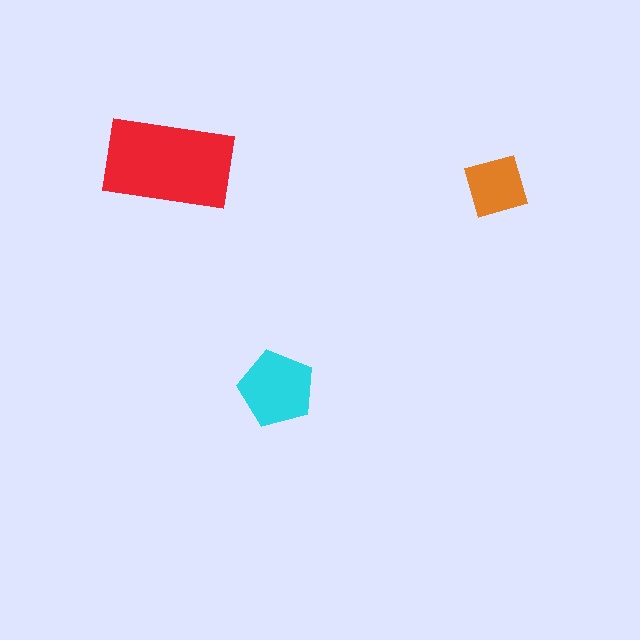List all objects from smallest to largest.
The orange diamond, the cyan pentagon, the red rectangle.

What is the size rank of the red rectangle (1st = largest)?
1st.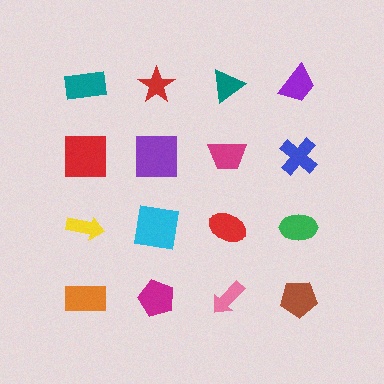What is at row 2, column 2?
A purple square.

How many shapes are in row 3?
4 shapes.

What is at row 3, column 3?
A red ellipse.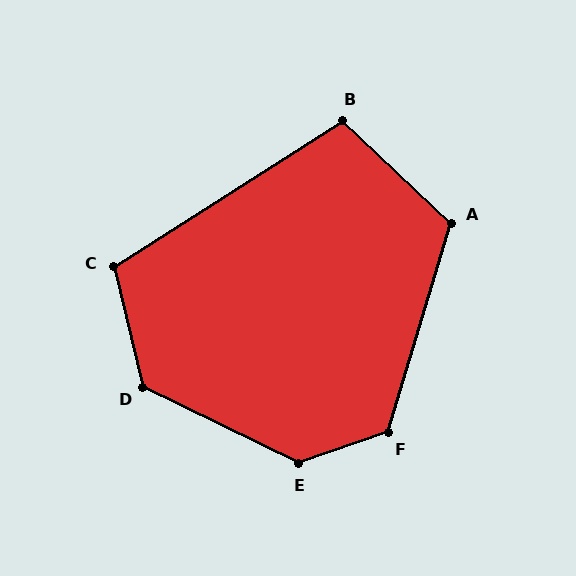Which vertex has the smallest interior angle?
B, at approximately 104 degrees.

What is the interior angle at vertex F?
Approximately 126 degrees (obtuse).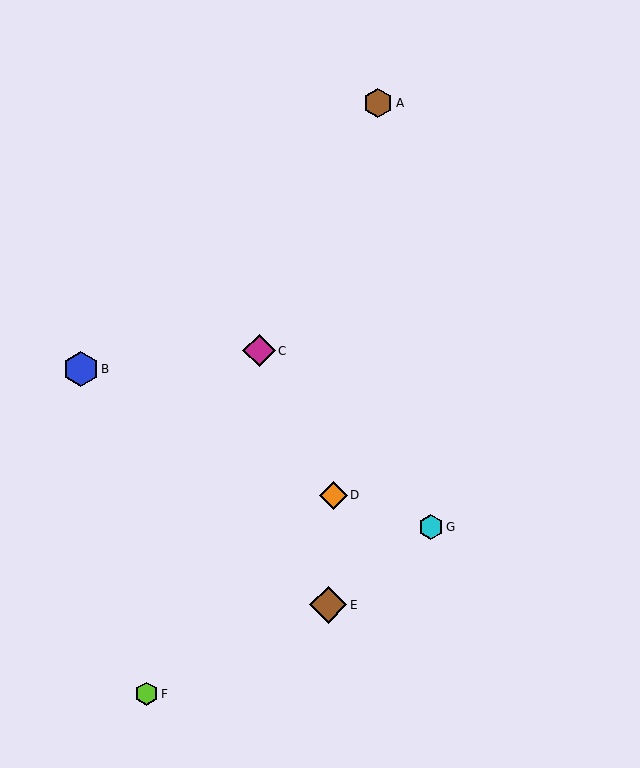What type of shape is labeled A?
Shape A is a brown hexagon.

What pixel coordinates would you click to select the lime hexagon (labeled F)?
Click at (146, 694) to select the lime hexagon F.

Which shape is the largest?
The brown diamond (labeled E) is the largest.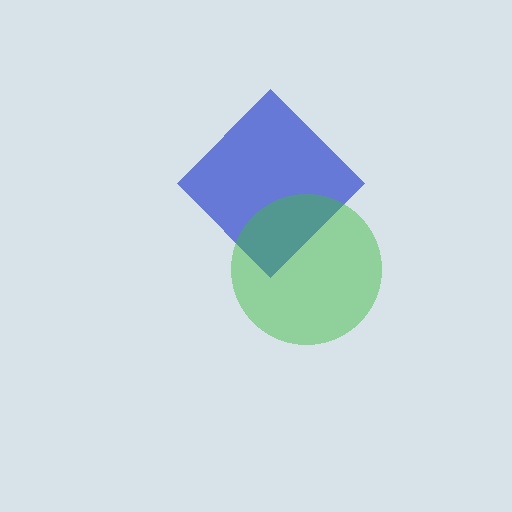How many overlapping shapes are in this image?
There are 2 overlapping shapes in the image.